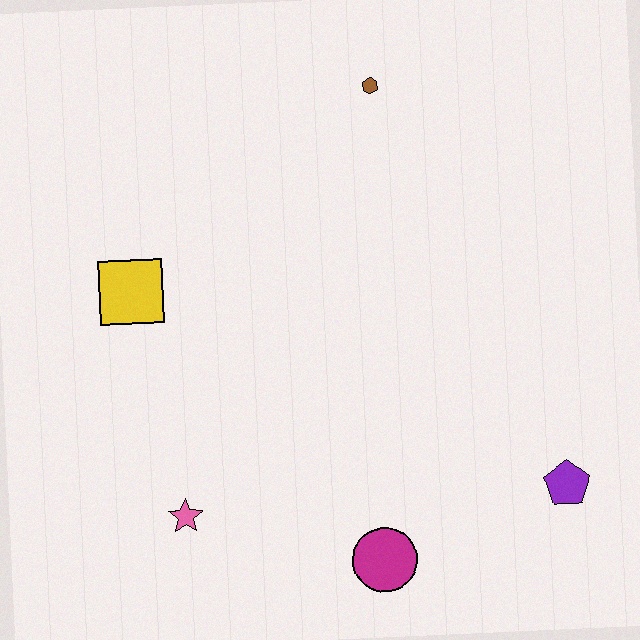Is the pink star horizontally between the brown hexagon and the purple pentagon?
No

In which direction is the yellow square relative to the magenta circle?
The yellow square is above the magenta circle.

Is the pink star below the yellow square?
Yes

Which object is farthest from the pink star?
The brown hexagon is farthest from the pink star.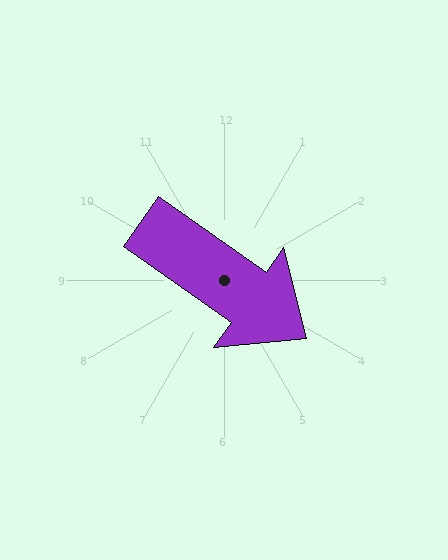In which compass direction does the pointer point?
Southeast.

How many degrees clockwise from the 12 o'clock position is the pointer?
Approximately 125 degrees.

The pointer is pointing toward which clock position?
Roughly 4 o'clock.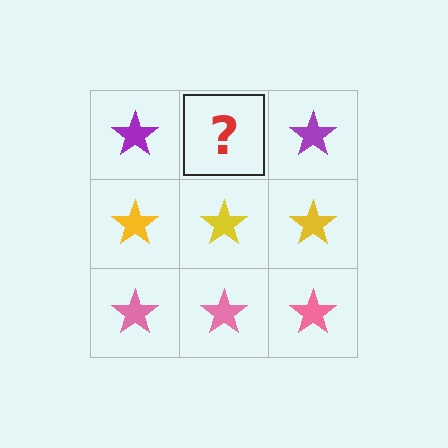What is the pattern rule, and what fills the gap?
The rule is that each row has a consistent color. The gap should be filled with a purple star.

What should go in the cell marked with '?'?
The missing cell should contain a purple star.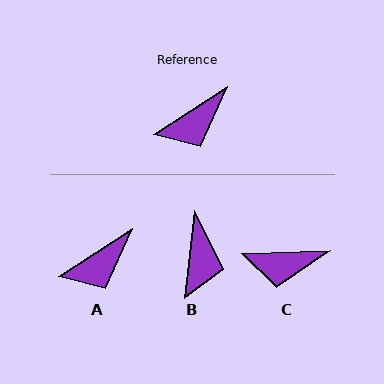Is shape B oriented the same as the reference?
No, it is off by about 50 degrees.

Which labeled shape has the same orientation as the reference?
A.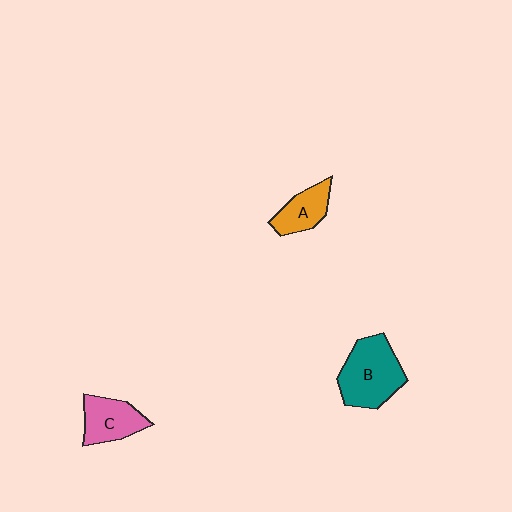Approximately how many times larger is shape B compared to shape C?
Approximately 1.5 times.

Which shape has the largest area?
Shape B (teal).